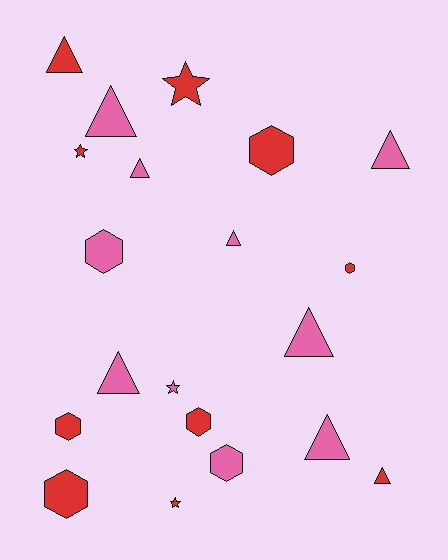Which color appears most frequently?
Red, with 10 objects.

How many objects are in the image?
There are 20 objects.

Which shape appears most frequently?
Triangle, with 9 objects.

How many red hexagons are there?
There are 5 red hexagons.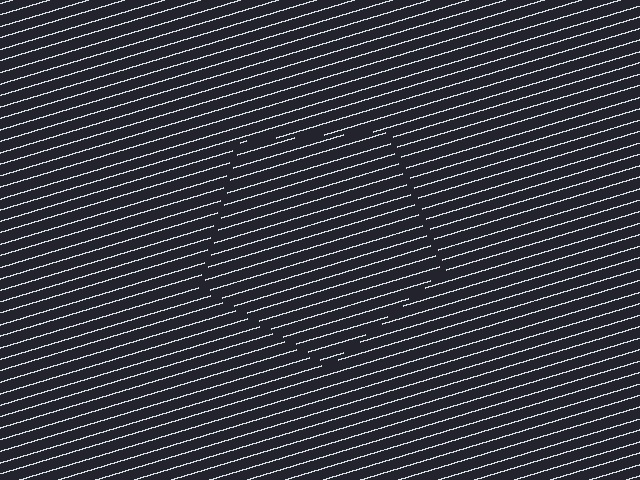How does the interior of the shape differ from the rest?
The interior of the shape contains the same grating, shifted by half a period — the contour is defined by the phase discontinuity where line-ends from the inner and outer gratings abut.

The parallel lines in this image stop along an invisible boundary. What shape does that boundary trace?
An illusory pentagon. The interior of the shape contains the same grating, shifted by half a period — the contour is defined by the phase discontinuity where line-ends from the inner and outer gratings abut.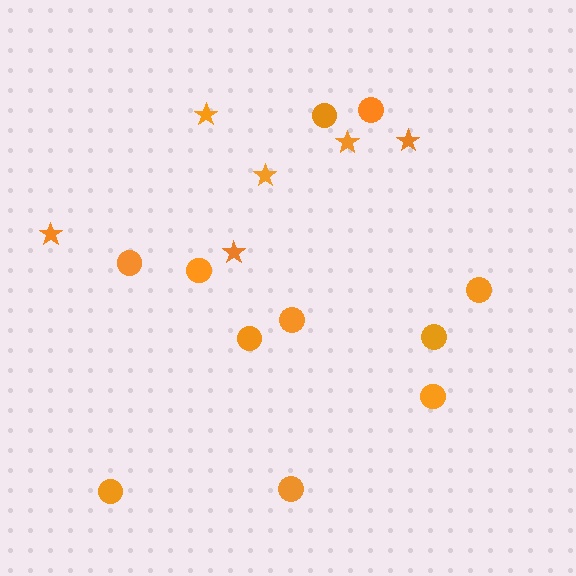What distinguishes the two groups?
There are 2 groups: one group of stars (6) and one group of circles (11).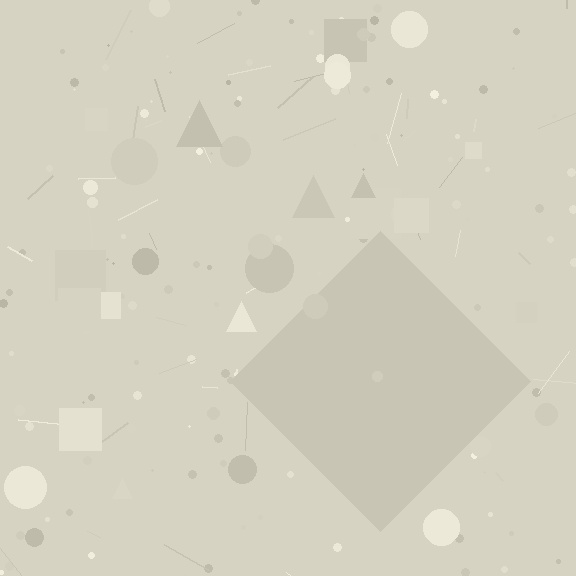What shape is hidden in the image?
A diamond is hidden in the image.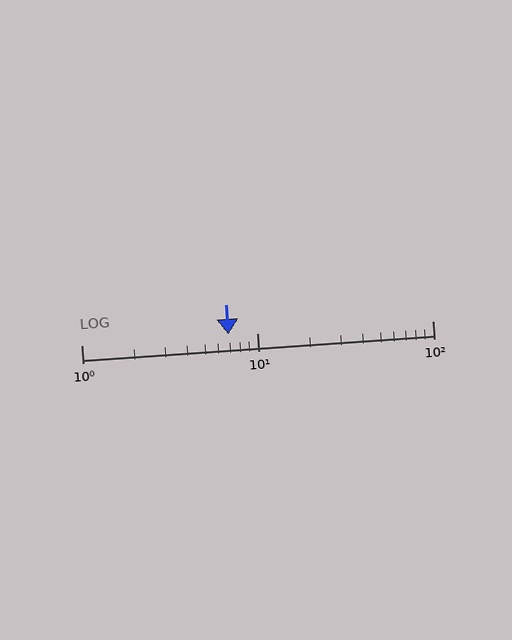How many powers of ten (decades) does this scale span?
The scale spans 2 decades, from 1 to 100.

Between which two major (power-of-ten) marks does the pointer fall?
The pointer is between 1 and 10.